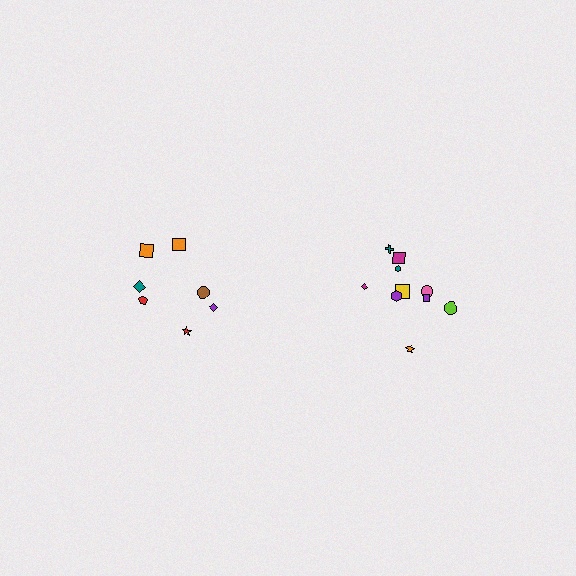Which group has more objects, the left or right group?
The right group.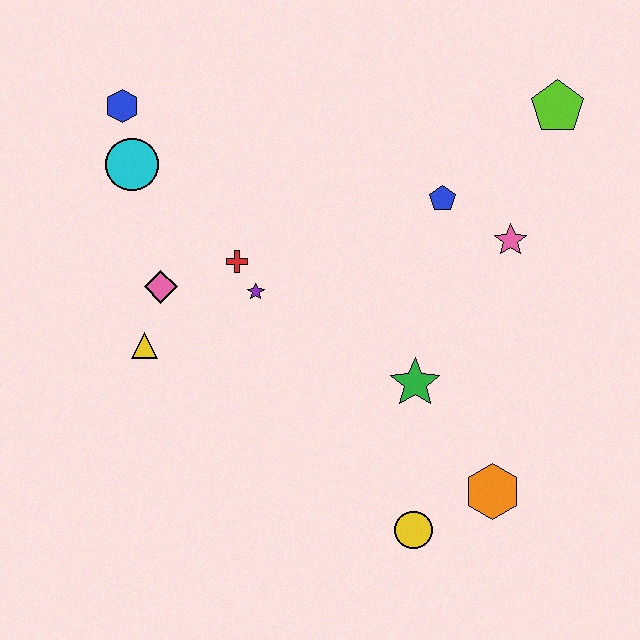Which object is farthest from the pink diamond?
The lime pentagon is farthest from the pink diamond.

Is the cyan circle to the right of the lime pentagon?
No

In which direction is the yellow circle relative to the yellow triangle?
The yellow circle is to the right of the yellow triangle.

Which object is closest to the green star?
The orange hexagon is closest to the green star.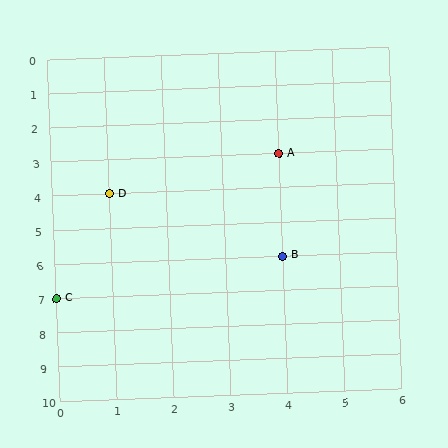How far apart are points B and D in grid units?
Points B and D are 3 columns and 2 rows apart (about 3.6 grid units diagonally).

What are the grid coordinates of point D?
Point D is at grid coordinates (1, 4).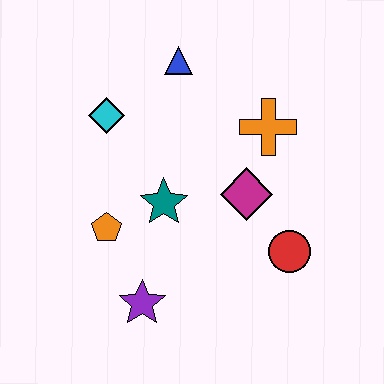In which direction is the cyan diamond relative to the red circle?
The cyan diamond is to the left of the red circle.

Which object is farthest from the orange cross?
The purple star is farthest from the orange cross.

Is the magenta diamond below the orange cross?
Yes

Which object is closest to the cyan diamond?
The blue triangle is closest to the cyan diamond.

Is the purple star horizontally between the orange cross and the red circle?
No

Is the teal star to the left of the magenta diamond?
Yes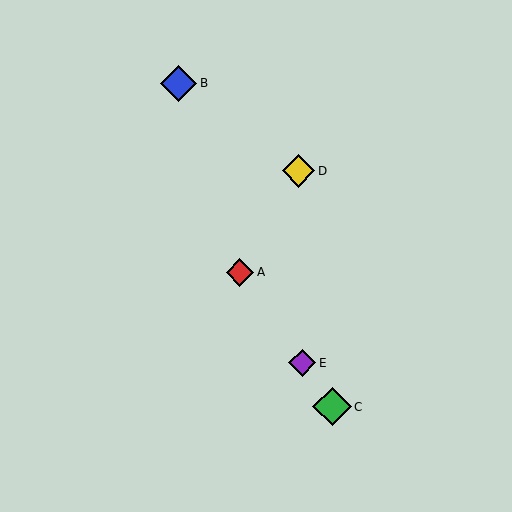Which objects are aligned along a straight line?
Objects A, C, E are aligned along a straight line.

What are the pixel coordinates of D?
Object D is at (298, 171).